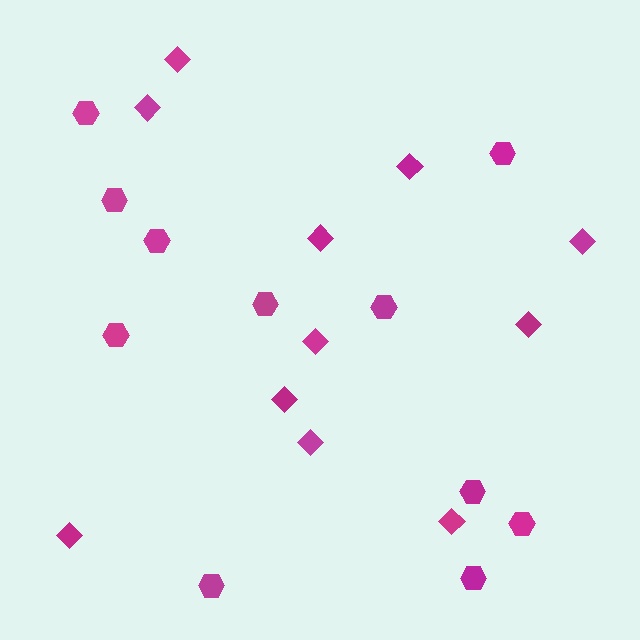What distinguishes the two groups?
There are 2 groups: one group of hexagons (11) and one group of diamonds (11).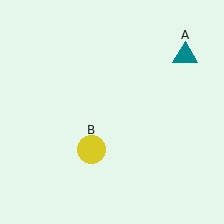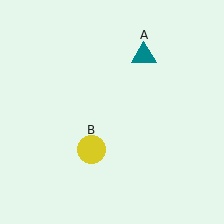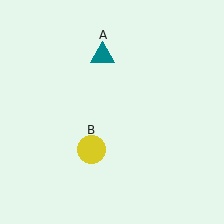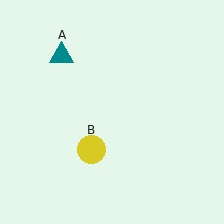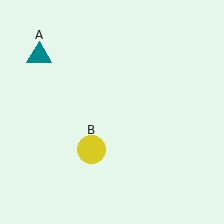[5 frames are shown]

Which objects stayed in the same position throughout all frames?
Yellow circle (object B) remained stationary.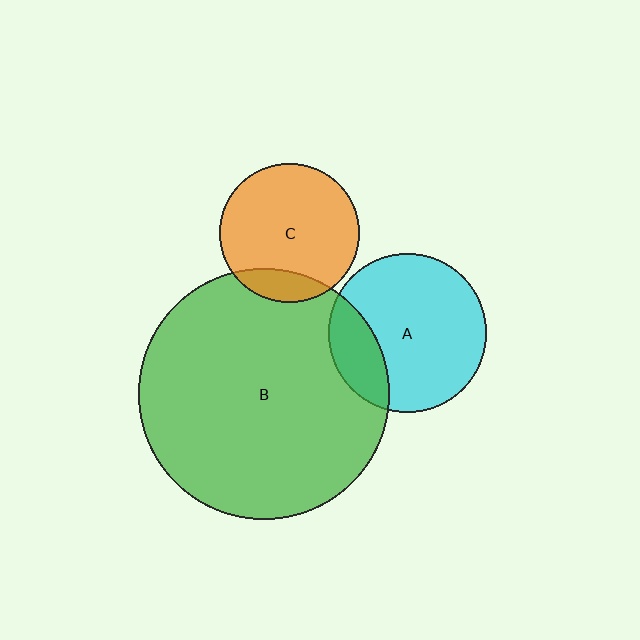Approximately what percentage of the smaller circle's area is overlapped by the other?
Approximately 15%.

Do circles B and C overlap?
Yes.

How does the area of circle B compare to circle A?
Approximately 2.5 times.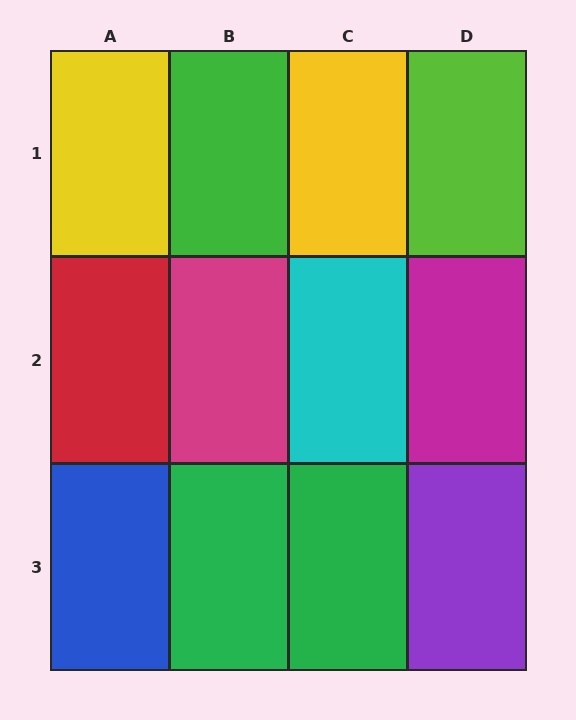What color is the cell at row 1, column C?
Yellow.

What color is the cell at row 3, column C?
Green.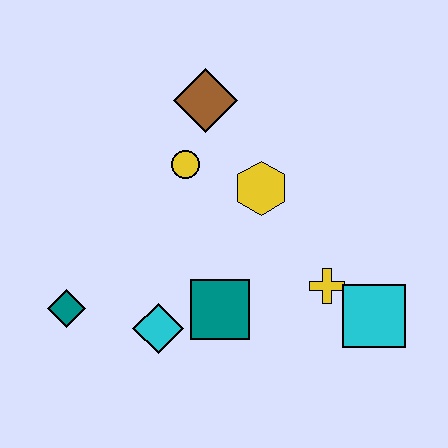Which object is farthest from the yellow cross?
The teal diamond is farthest from the yellow cross.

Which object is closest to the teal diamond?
The cyan diamond is closest to the teal diamond.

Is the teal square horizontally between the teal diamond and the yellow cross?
Yes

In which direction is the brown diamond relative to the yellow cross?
The brown diamond is above the yellow cross.